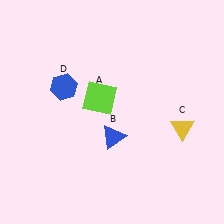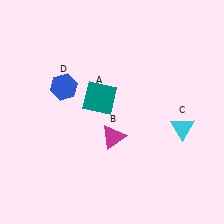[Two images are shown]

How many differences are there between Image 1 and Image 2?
There are 3 differences between the two images.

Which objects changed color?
A changed from lime to teal. B changed from blue to magenta. C changed from yellow to cyan.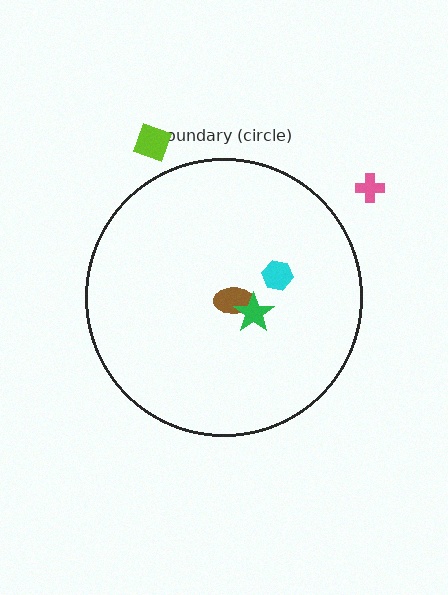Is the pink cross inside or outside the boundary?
Outside.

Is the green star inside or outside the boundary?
Inside.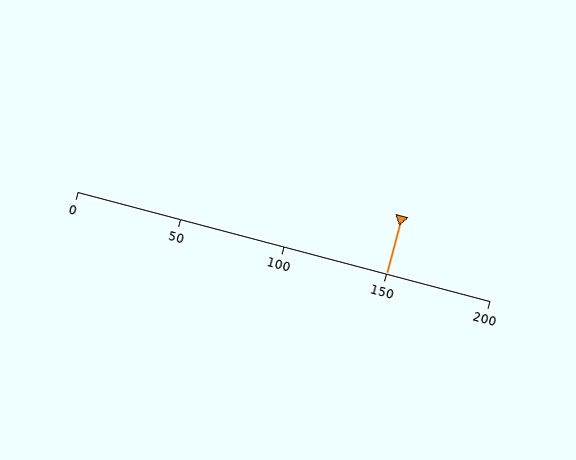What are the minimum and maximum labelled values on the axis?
The axis runs from 0 to 200.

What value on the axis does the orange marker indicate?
The marker indicates approximately 150.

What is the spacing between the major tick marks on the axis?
The major ticks are spaced 50 apart.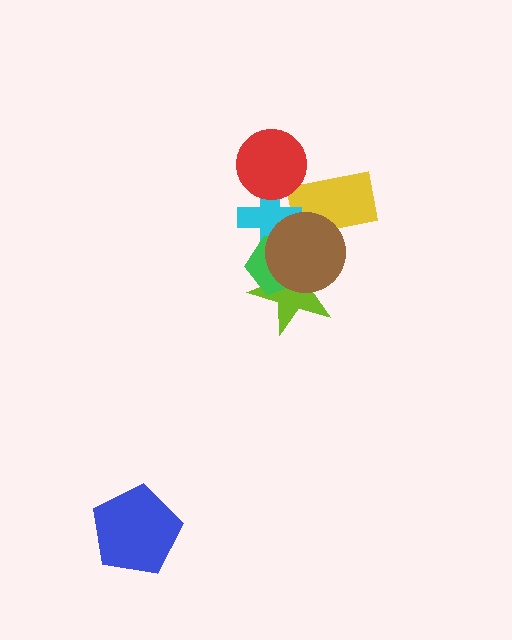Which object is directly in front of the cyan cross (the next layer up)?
The green pentagon is directly in front of the cyan cross.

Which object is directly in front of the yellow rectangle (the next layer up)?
The cyan cross is directly in front of the yellow rectangle.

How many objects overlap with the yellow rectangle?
2 objects overlap with the yellow rectangle.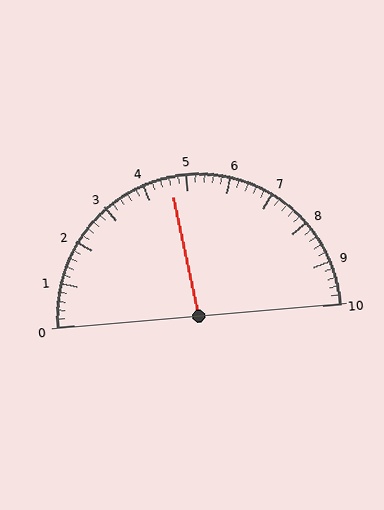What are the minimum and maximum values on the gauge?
The gauge ranges from 0 to 10.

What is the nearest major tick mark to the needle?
The nearest major tick mark is 5.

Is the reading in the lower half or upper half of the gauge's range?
The reading is in the lower half of the range (0 to 10).